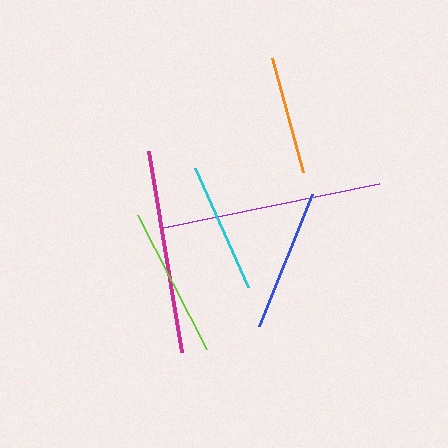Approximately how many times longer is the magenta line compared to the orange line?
The magenta line is approximately 1.7 times the length of the orange line.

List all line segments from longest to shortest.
From longest to shortest: purple, magenta, lime, blue, cyan, orange.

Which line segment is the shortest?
The orange line is the shortest at approximately 118 pixels.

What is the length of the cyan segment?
The cyan segment is approximately 131 pixels long.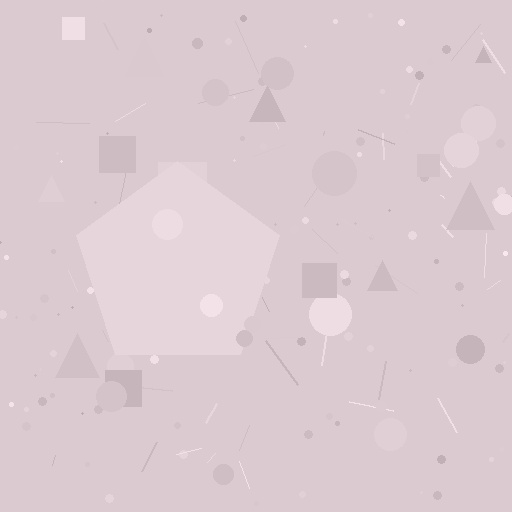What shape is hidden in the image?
A pentagon is hidden in the image.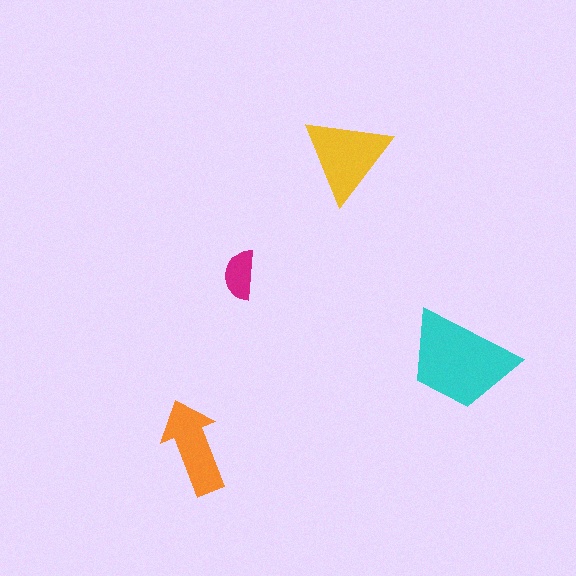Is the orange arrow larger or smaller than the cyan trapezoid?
Smaller.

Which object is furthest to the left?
The orange arrow is leftmost.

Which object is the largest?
The cyan trapezoid.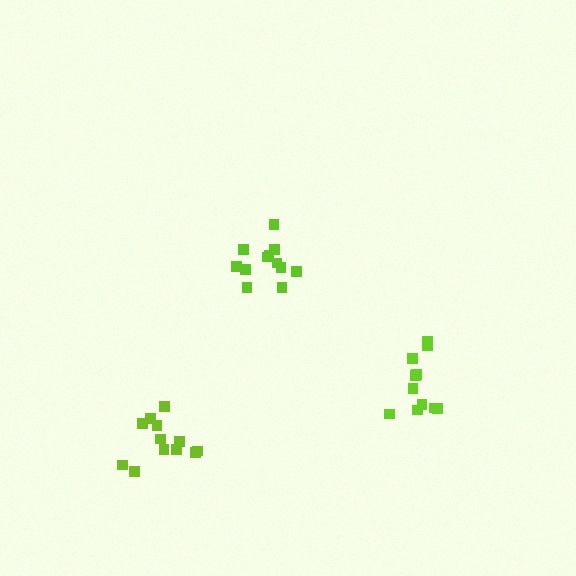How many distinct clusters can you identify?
There are 3 distinct clusters.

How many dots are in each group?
Group 1: 11 dots, Group 2: 12 dots, Group 3: 12 dots (35 total).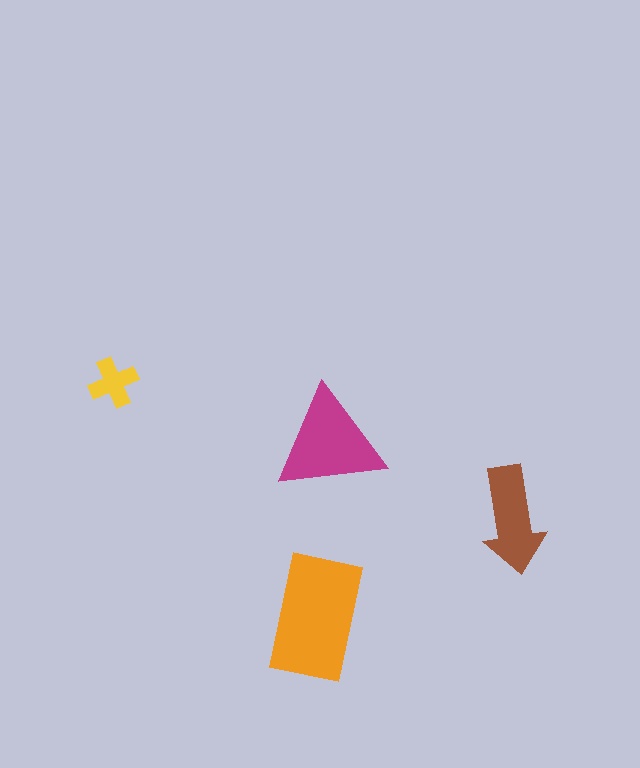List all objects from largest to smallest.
The orange rectangle, the magenta triangle, the brown arrow, the yellow cross.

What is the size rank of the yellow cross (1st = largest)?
4th.